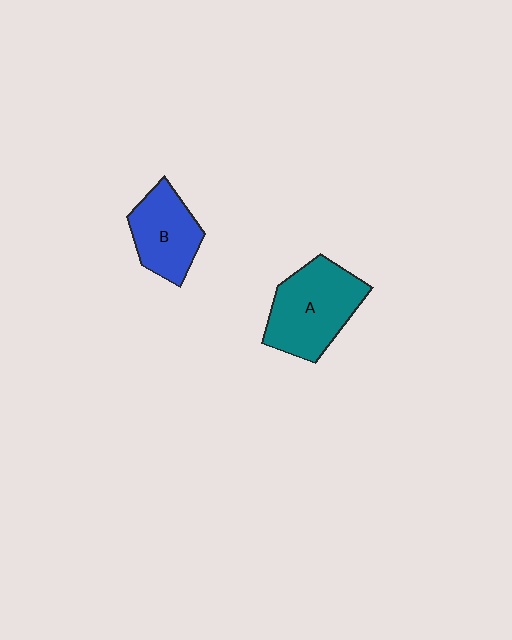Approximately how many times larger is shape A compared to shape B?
Approximately 1.4 times.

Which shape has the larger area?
Shape A (teal).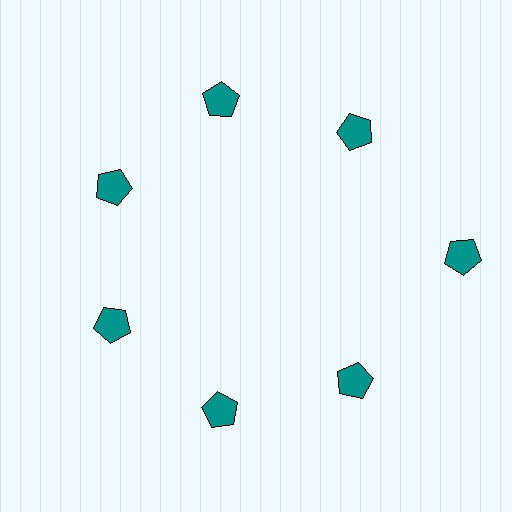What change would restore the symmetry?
The symmetry would be restored by moving it inward, back onto the ring so that all 7 pentagons sit at equal angles and equal distance from the center.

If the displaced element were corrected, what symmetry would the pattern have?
It would have 7-fold rotational symmetry — the pattern would map onto itself every 51 degrees.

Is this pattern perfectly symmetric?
No. The 7 teal pentagons are arranged in a ring, but one element near the 3 o'clock position is pushed outward from the center, breaking the 7-fold rotational symmetry.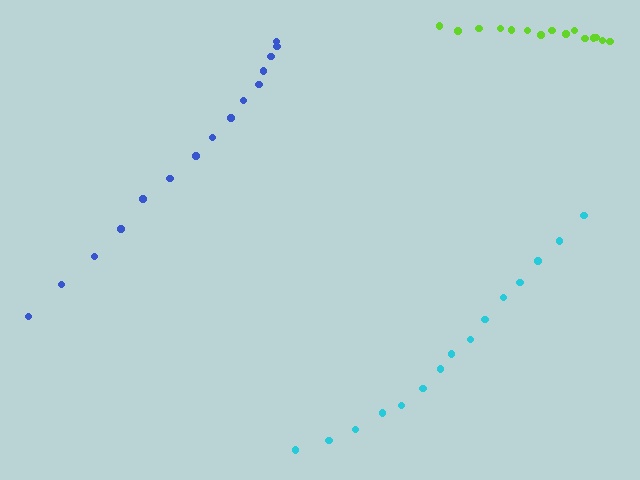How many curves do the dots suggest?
There are 3 distinct paths.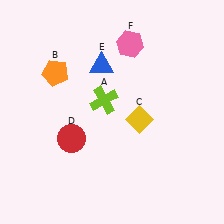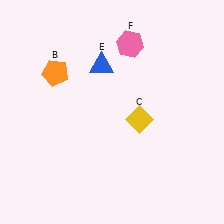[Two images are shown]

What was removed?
The red circle (D), the lime cross (A) were removed in Image 2.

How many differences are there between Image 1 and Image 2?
There are 2 differences between the two images.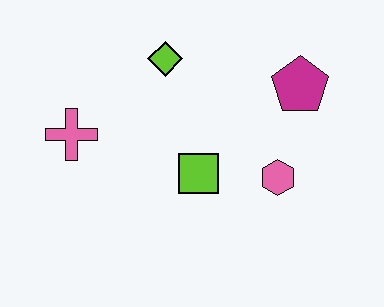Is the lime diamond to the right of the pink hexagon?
No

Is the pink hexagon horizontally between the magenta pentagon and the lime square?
Yes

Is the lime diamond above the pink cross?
Yes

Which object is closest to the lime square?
The pink hexagon is closest to the lime square.